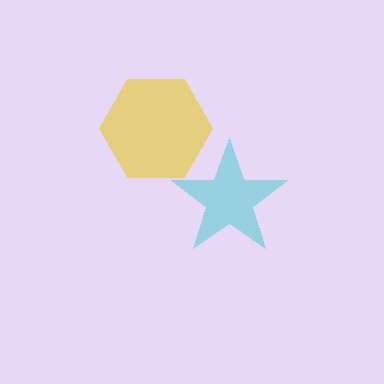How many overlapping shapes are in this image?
There are 2 overlapping shapes in the image.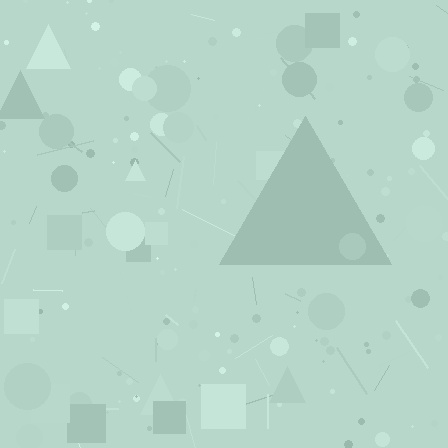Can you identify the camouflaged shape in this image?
The camouflaged shape is a triangle.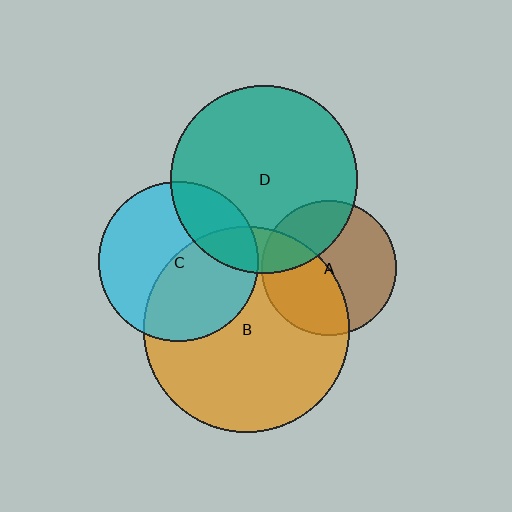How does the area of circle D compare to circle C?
Approximately 1.4 times.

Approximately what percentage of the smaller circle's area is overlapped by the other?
Approximately 30%.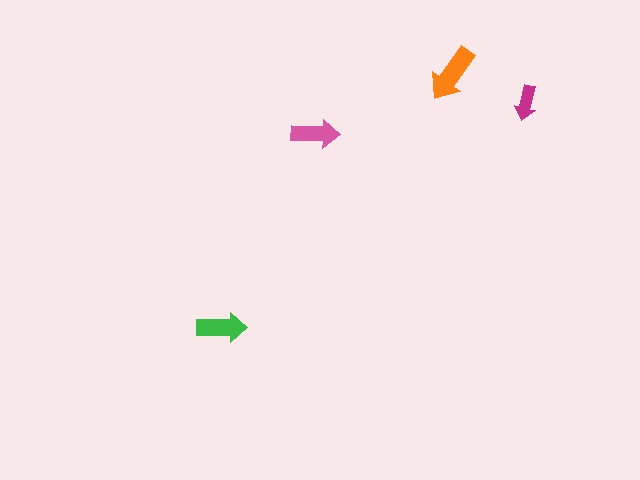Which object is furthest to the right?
The magenta arrow is rightmost.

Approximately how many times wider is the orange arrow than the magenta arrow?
About 1.5 times wider.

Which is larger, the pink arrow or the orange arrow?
The orange one.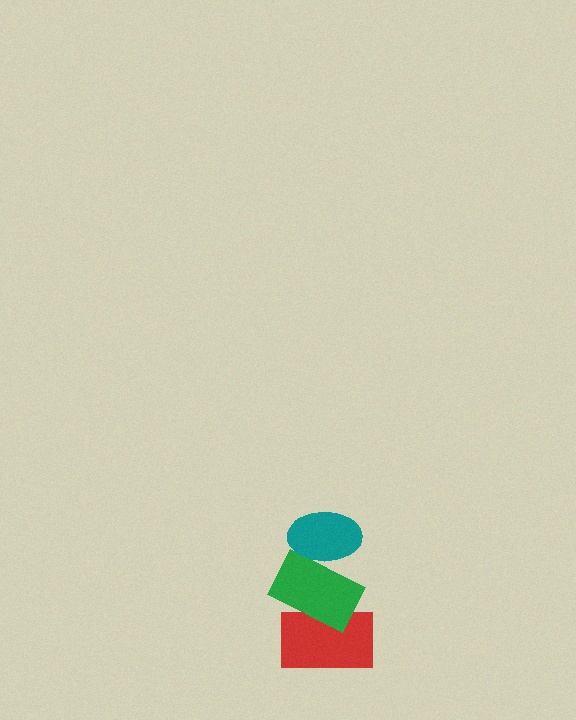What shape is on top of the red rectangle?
The green rectangle is on top of the red rectangle.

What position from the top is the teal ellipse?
The teal ellipse is 1st from the top.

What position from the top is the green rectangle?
The green rectangle is 2nd from the top.